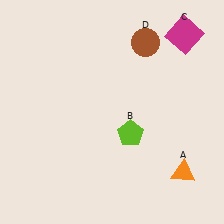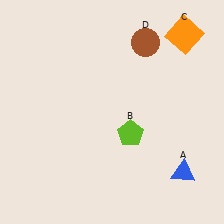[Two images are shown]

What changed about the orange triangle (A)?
In Image 1, A is orange. In Image 2, it changed to blue.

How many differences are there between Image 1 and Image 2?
There are 2 differences between the two images.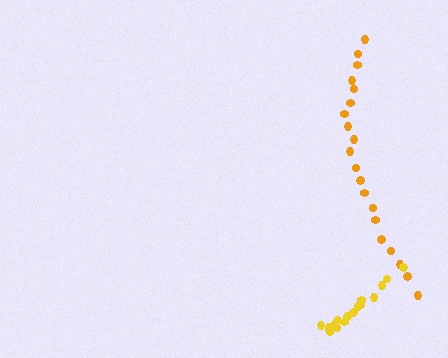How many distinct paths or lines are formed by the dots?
There are 2 distinct paths.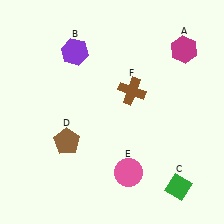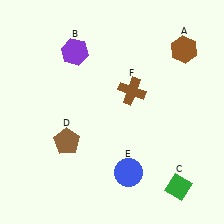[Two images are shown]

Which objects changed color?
A changed from magenta to brown. E changed from pink to blue.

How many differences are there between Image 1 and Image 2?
There are 2 differences between the two images.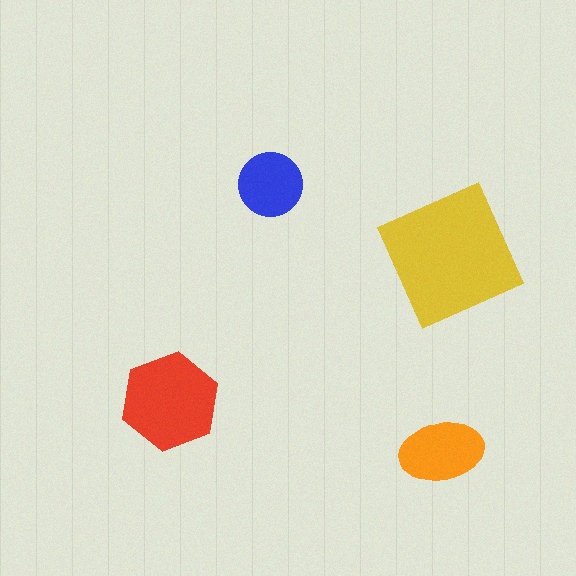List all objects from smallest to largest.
The blue circle, the orange ellipse, the red hexagon, the yellow square.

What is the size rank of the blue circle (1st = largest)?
4th.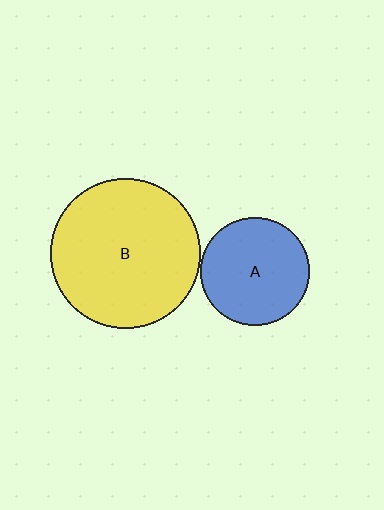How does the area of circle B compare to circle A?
Approximately 1.9 times.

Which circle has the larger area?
Circle B (yellow).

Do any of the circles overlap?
No, none of the circles overlap.